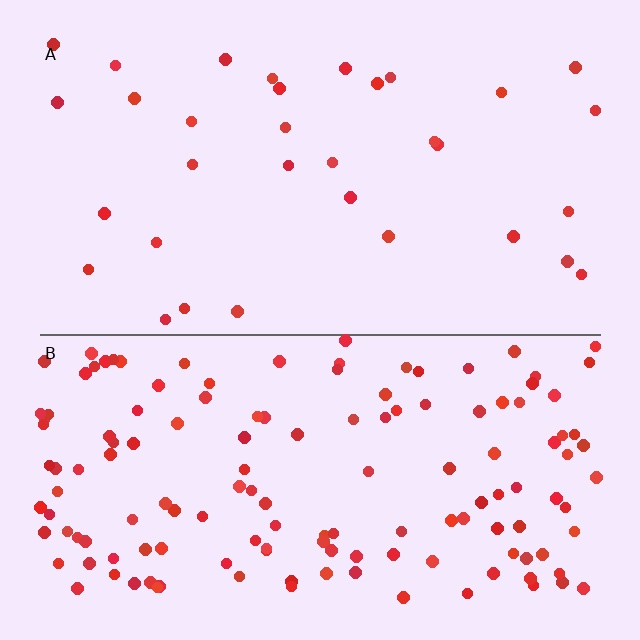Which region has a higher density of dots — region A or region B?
B (the bottom).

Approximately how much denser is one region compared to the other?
Approximately 4.3× — region B over region A.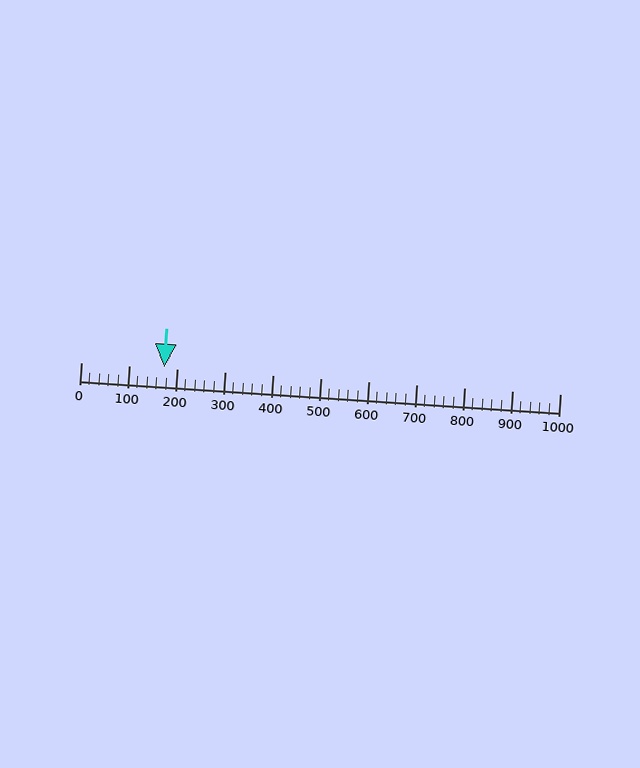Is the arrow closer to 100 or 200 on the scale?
The arrow is closer to 200.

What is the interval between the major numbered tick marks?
The major tick marks are spaced 100 units apart.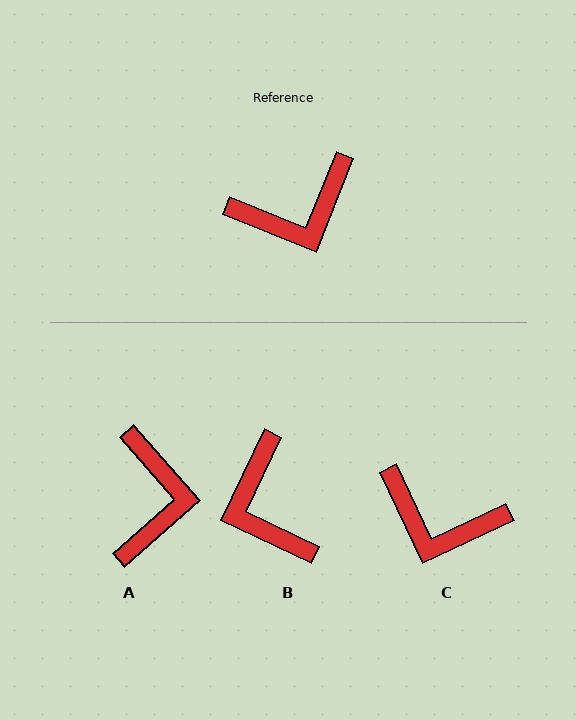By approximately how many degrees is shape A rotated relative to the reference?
Approximately 63 degrees counter-clockwise.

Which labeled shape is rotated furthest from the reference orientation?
B, about 94 degrees away.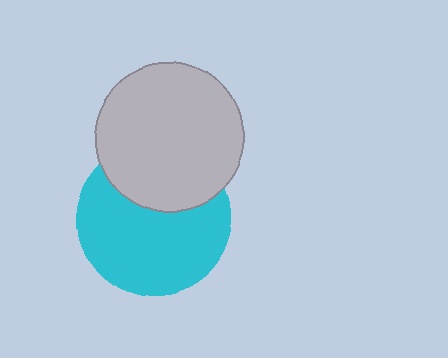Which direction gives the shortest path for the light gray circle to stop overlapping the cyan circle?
Moving up gives the shortest separation.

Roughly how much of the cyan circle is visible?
Most of it is visible (roughly 67%).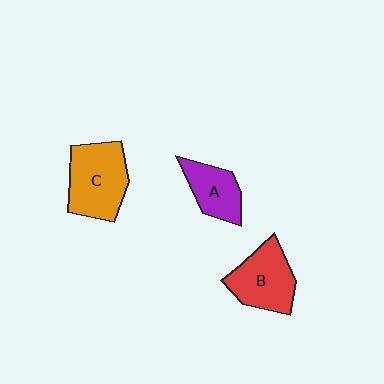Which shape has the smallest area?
Shape A (purple).